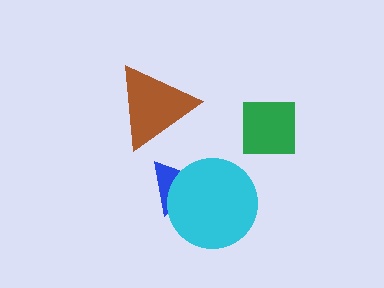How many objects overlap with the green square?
0 objects overlap with the green square.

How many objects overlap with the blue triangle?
1 object overlaps with the blue triangle.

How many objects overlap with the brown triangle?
0 objects overlap with the brown triangle.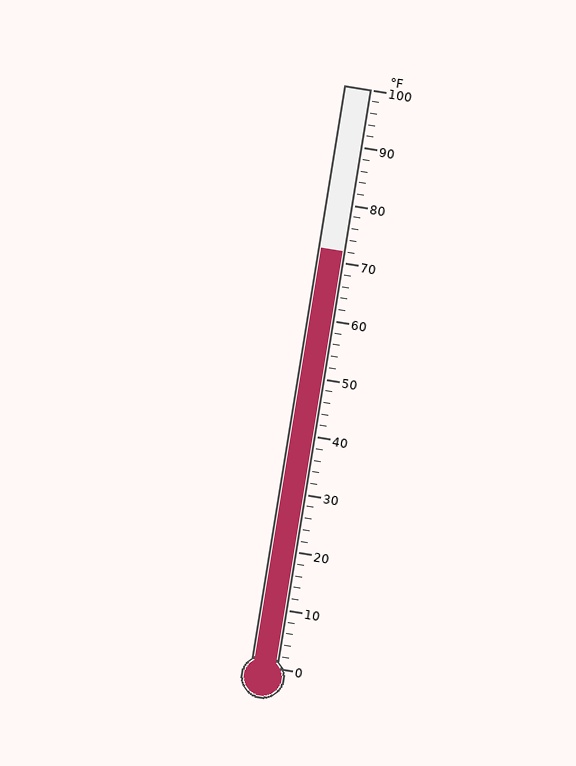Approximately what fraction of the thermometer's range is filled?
The thermometer is filled to approximately 70% of its range.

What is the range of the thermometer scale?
The thermometer scale ranges from 0°F to 100°F.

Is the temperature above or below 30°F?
The temperature is above 30°F.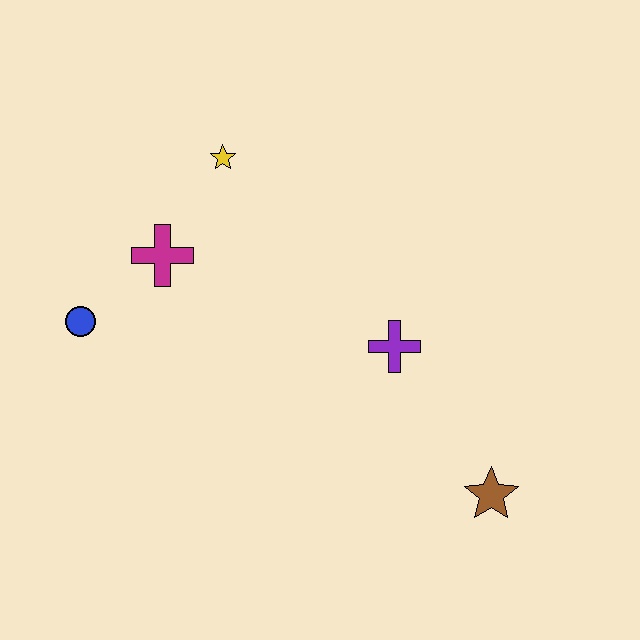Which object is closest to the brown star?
The purple cross is closest to the brown star.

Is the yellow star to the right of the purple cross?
No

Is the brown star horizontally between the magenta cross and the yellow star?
No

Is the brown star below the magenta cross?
Yes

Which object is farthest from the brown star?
The blue circle is farthest from the brown star.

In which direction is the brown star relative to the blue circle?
The brown star is to the right of the blue circle.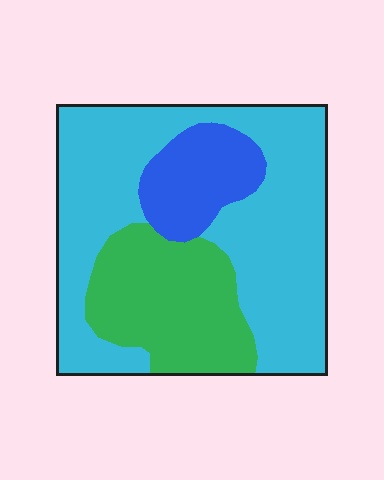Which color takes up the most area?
Cyan, at roughly 60%.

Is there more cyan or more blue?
Cyan.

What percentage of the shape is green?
Green takes up about one quarter (1/4) of the shape.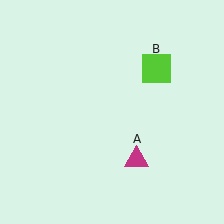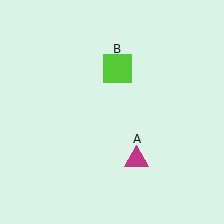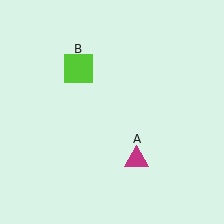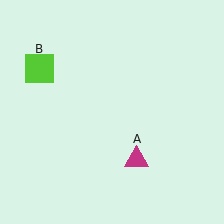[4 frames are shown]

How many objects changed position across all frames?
1 object changed position: lime square (object B).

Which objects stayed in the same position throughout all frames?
Magenta triangle (object A) remained stationary.